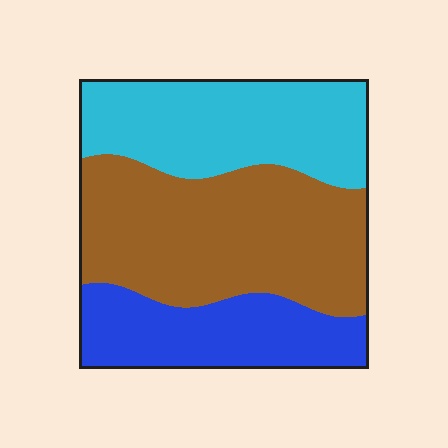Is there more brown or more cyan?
Brown.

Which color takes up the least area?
Blue, at roughly 25%.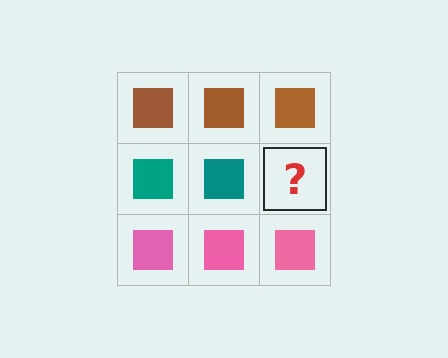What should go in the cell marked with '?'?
The missing cell should contain a teal square.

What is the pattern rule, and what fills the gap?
The rule is that each row has a consistent color. The gap should be filled with a teal square.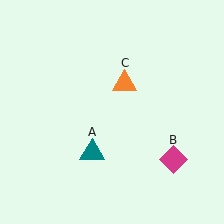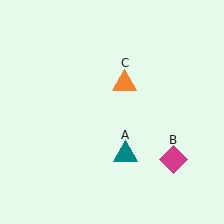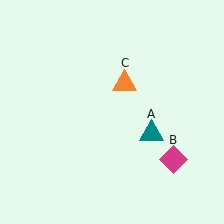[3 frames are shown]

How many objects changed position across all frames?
1 object changed position: teal triangle (object A).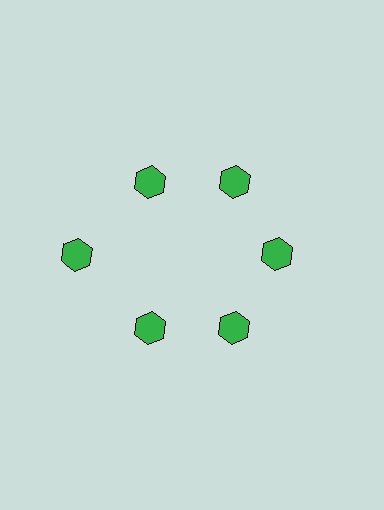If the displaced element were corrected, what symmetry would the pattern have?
It would have 6-fold rotational symmetry — the pattern would map onto itself every 60 degrees.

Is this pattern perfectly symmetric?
No. The 6 green hexagons are arranged in a ring, but one element near the 9 o'clock position is pushed outward from the center, breaking the 6-fold rotational symmetry.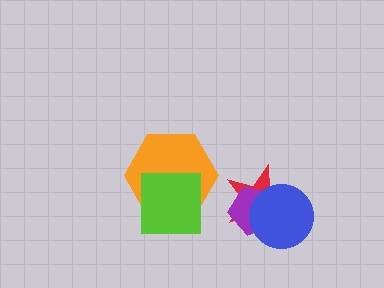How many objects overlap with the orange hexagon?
1 object overlaps with the orange hexagon.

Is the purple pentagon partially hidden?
Yes, it is partially covered by another shape.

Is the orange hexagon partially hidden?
Yes, it is partially covered by another shape.